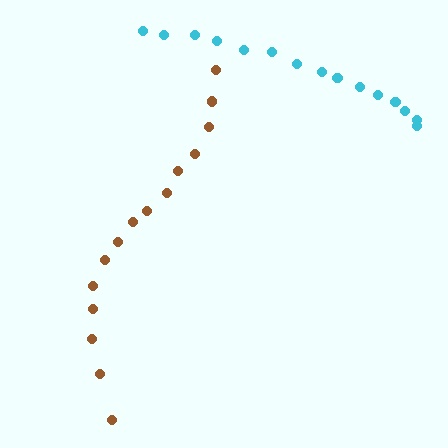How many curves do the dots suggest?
There are 2 distinct paths.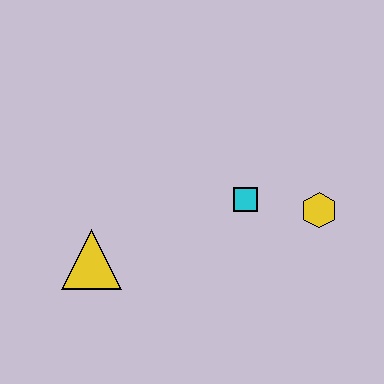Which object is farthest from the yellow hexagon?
The yellow triangle is farthest from the yellow hexagon.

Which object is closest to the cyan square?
The yellow hexagon is closest to the cyan square.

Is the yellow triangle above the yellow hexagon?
No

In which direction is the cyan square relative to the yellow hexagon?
The cyan square is to the left of the yellow hexagon.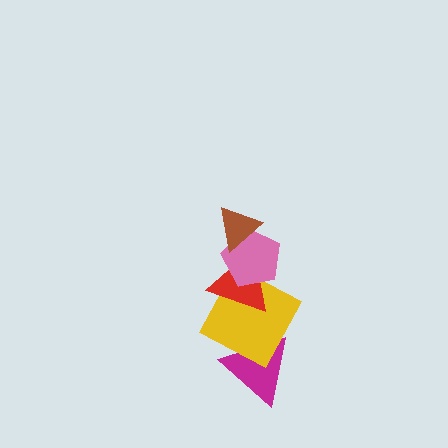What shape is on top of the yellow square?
The red triangle is on top of the yellow square.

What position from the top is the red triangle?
The red triangle is 3rd from the top.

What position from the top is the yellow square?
The yellow square is 4th from the top.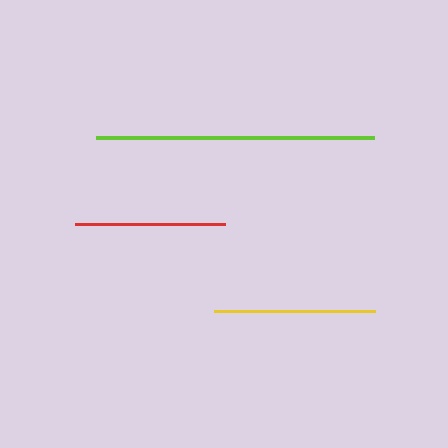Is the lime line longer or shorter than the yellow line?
The lime line is longer than the yellow line.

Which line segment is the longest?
The lime line is the longest at approximately 278 pixels.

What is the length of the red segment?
The red segment is approximately 150 pixels long.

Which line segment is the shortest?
The red line is the shortest at approximately 150 pixels.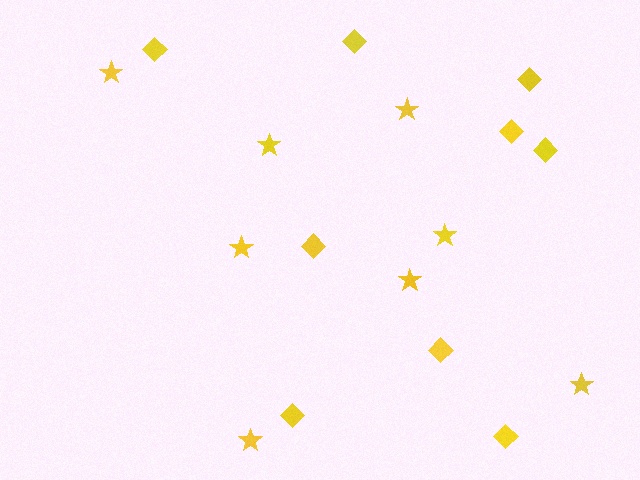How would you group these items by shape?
There are 2 groups: one group of stars (8) and one group of diamonds (9).